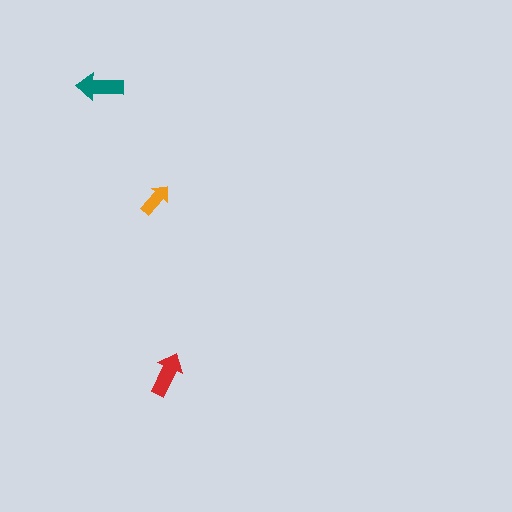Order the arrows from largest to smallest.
the teal one, the red one, the orange one.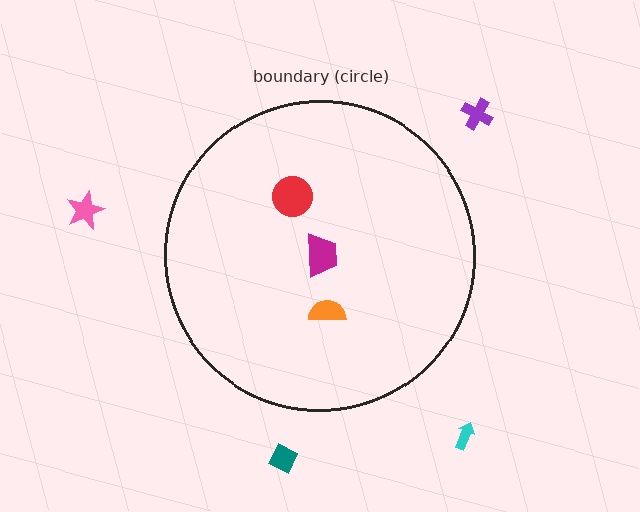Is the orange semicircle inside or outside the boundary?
Inside.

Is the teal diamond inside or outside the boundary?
Outside.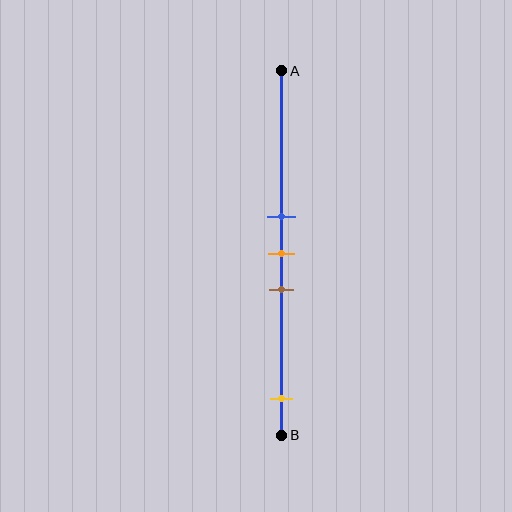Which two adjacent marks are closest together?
The blue and orange marks are the closest adjacent pair.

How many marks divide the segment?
There are 4 marks dividing the segment.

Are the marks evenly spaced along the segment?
No, the marks are not evenly spaced.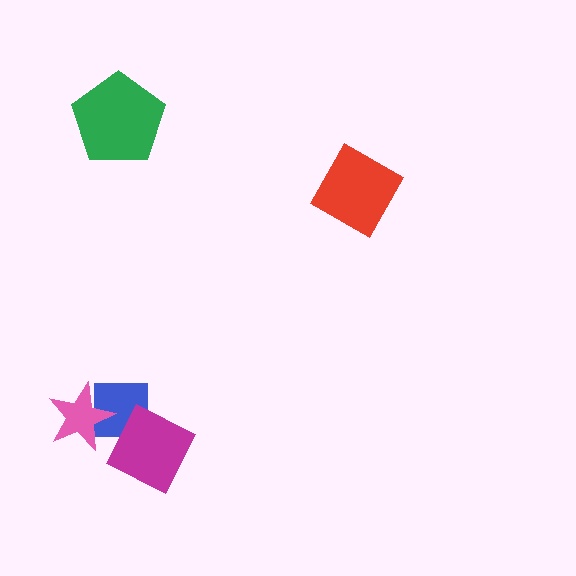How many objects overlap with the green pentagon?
0 objects overlap with the green pentagon.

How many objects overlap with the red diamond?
0 objects overlap with the red diamond.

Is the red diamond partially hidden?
No, no other shape covers it.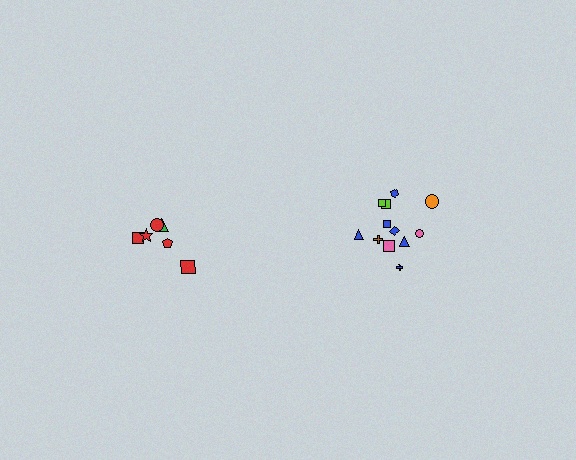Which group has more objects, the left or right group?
The right group.